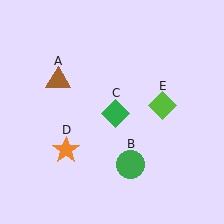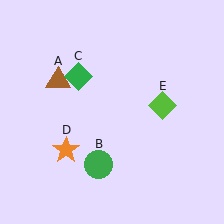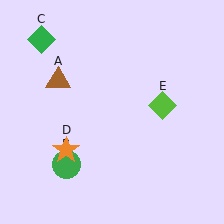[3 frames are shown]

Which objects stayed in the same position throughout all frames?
Brown triangle (object A) and orange star (object D) and lime diamond (object E) remained stationary.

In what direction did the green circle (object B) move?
The green circle (object B) moved left.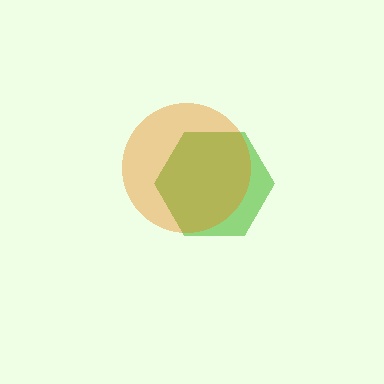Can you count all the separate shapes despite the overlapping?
Yes, there are 2 separate shapes.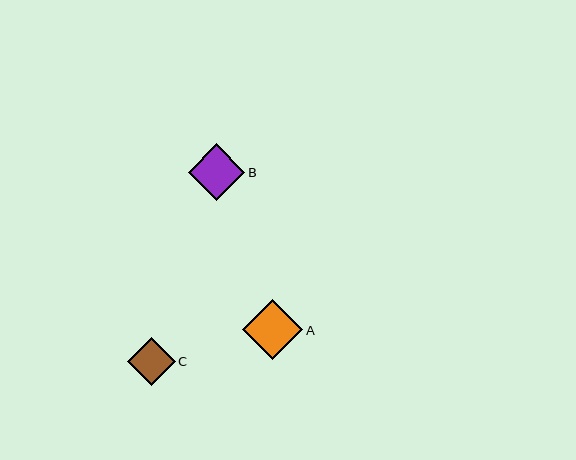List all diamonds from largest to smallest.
From largest to smallest: A, B, C.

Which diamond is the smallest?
Diamond C is the smallest with a size of approximately 47 pixels.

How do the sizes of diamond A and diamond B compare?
Diamond A and diamond B are approximately the same size.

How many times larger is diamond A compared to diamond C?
Diamond A is approximately 1.3 times the size of diamond C.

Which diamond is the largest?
Diamond A is the largest with a size of approximately 60 pixels.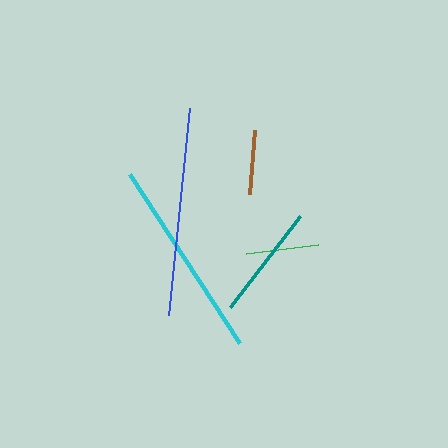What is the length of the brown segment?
The brown segment is approximately 64 pixels long.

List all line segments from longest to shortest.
From longest to shortest: blue, cyan, teal, green, brown.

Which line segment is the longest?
The blue line is the longest at approximately 208 pixels.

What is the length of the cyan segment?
The cyan segment is approximately 202 pixels long.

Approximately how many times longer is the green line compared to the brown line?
The green line is approximately 1.1 times the length of the brown line.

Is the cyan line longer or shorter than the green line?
The cyan line is longer than the green line.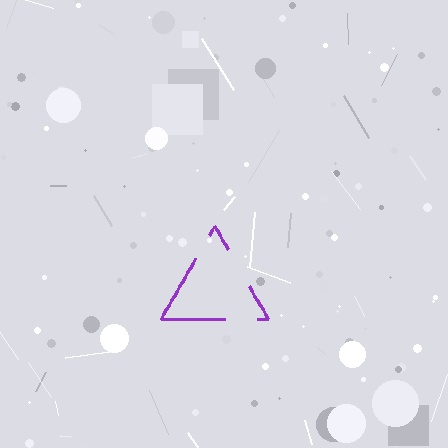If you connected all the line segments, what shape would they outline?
They would outline a triangle.